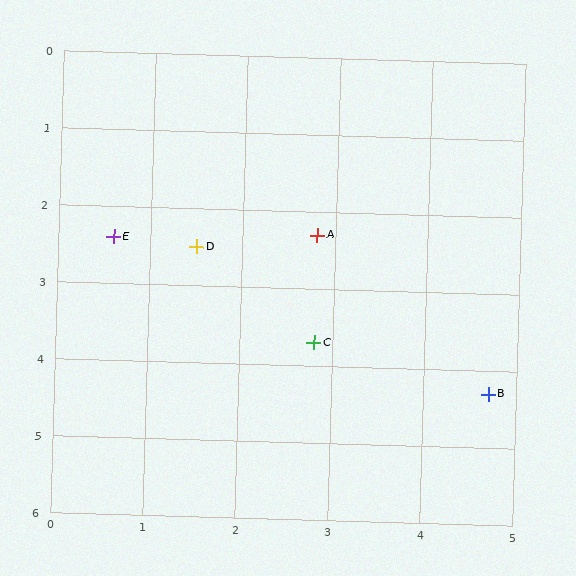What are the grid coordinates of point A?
Point A is at approximately (2.8, 2.3).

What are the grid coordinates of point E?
Point E is at approximately (0.6, 2.4).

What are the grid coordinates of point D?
Point D is at approximately (1.5, 2.5).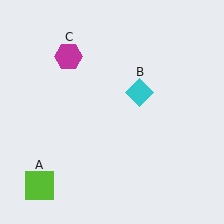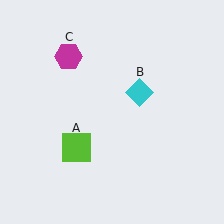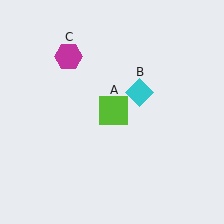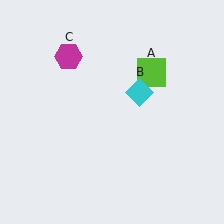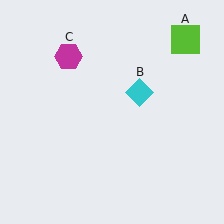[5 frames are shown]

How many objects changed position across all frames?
1 object changed position: lime square (object A).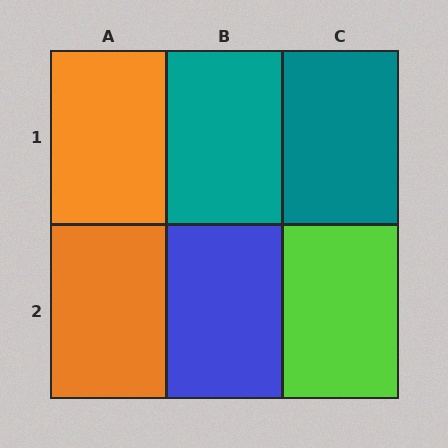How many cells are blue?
1 cell is blue.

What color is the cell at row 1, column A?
Orange.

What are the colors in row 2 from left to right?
Orange, blue, lime.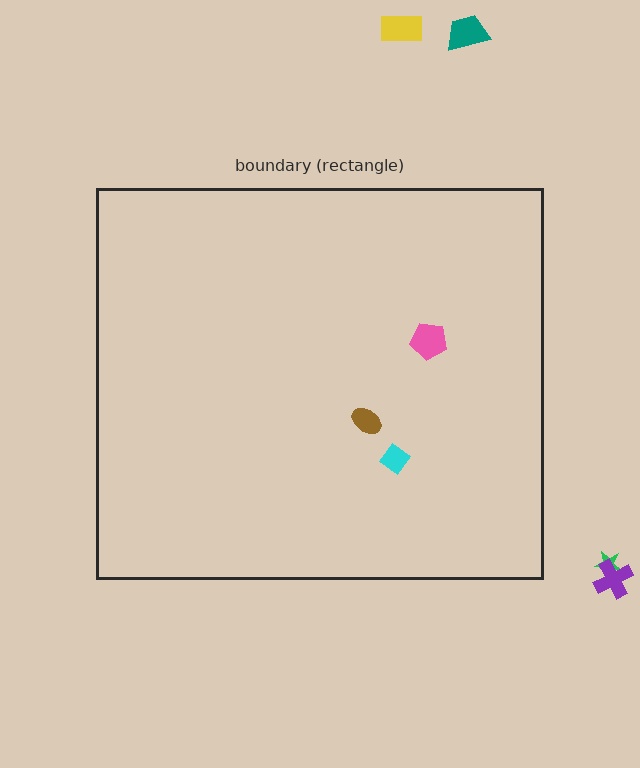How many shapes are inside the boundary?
3 inside, 4 outside.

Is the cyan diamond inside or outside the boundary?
Inside.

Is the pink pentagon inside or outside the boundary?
Inside.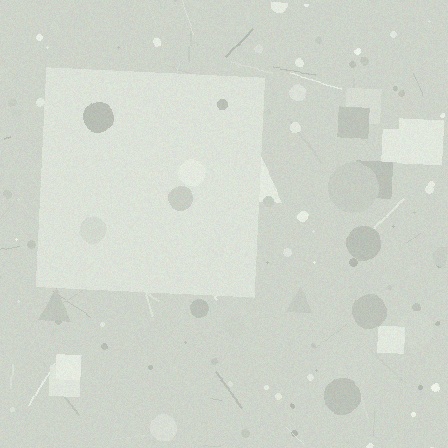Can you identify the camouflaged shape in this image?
The camouflaged shape is a square.